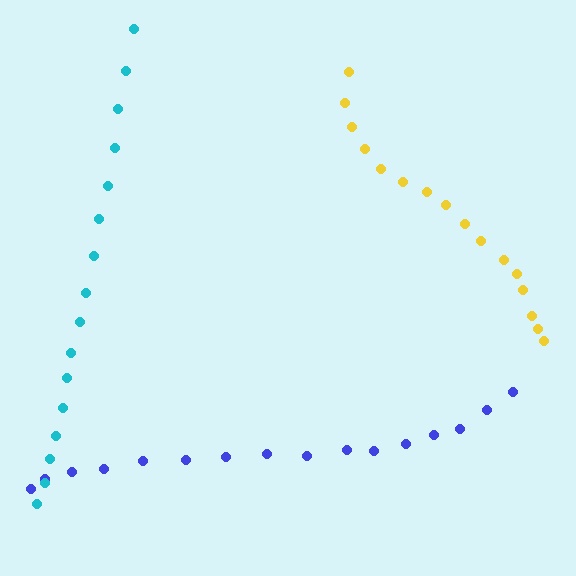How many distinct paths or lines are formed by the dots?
There are 3 distinct paths.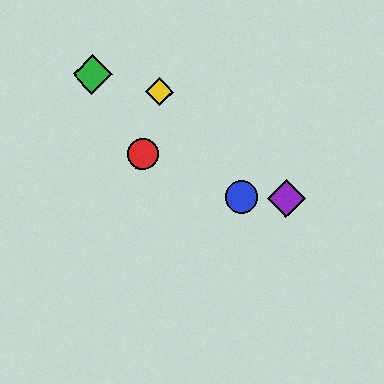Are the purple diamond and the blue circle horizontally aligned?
Yes, both are at y≈198.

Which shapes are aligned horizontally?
The blue circle, the purple diamond are aligned horizontally.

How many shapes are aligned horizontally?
2 shapes (the blue circle, the purple diamond) are aligned horizontally.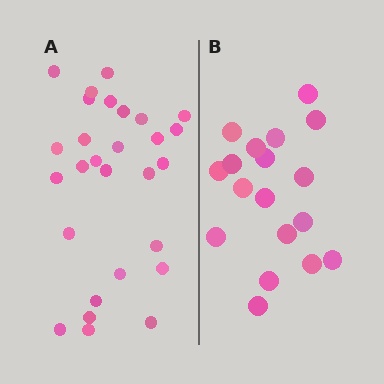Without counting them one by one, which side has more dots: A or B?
Region A (the left region) has more dots.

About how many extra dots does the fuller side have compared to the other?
Region A has roughly 10 or so more dots than region B.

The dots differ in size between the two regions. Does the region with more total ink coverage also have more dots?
No. Region B has more total ink coverage because its dots are larger, but region A actually contains more individual dots. Total area can be misleading — the number of items is what matters here.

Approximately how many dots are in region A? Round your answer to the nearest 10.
About 30 dots. (The exact count is 28, which rounds to 30.)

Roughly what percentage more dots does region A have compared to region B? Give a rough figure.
About 55% more.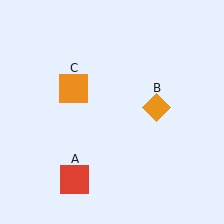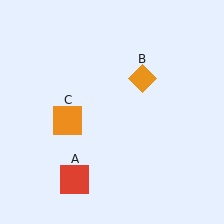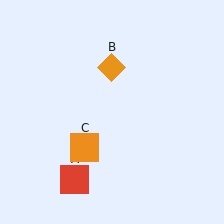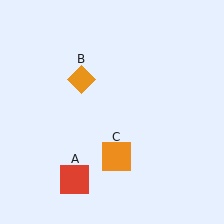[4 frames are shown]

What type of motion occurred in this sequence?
The orange diamond (object B), orange square (object C) rotated counterclockwise around the center of the scene.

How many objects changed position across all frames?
2 objects changed position: orange diamond (object B), orange square (object C).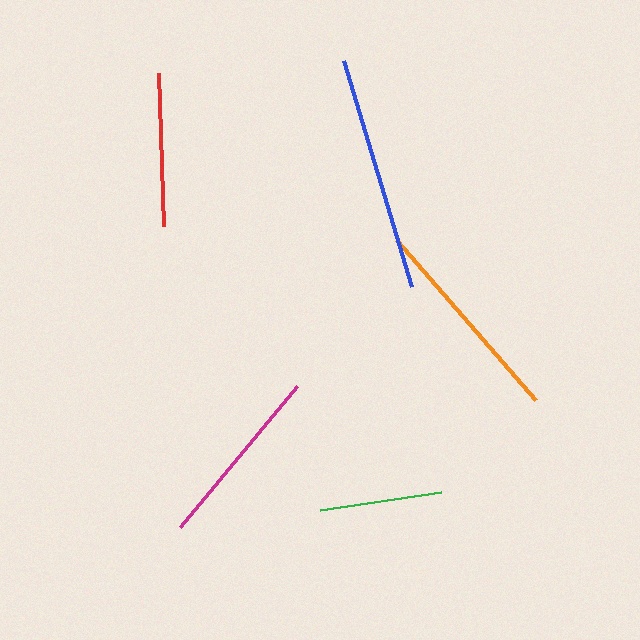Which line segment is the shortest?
The green line is the shortest at approximately 122 pixels.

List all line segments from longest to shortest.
From longest to shortest: blue, orange, magenta, red, green.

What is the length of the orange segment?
The orange segment is approximately 213 pixels long.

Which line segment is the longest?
The blue line is the longest at approximately 236 pixels.